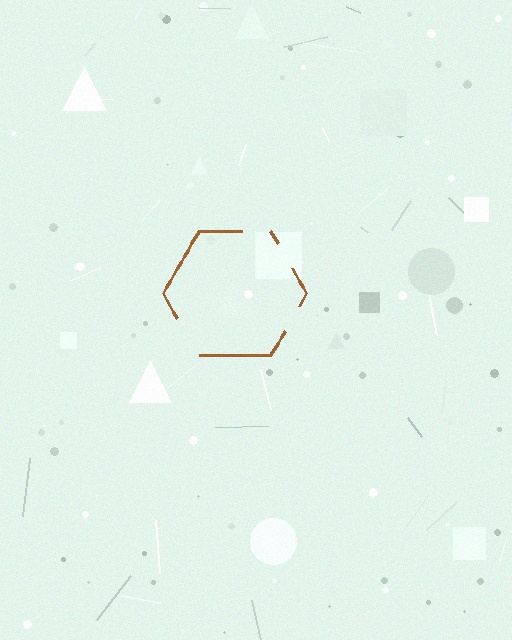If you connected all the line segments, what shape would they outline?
They would outline a hexagon.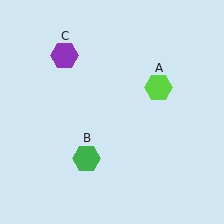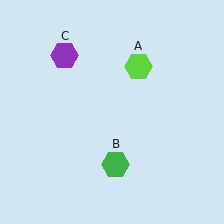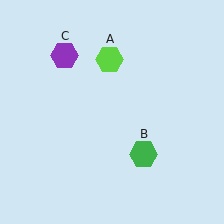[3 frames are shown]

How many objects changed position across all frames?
2 objects changed position: lime hexagon (object A), green hexagon (object B).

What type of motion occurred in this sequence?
The lime hexagon (object A), green hexagon (object B) rotated counterclockwise around the center of the scene.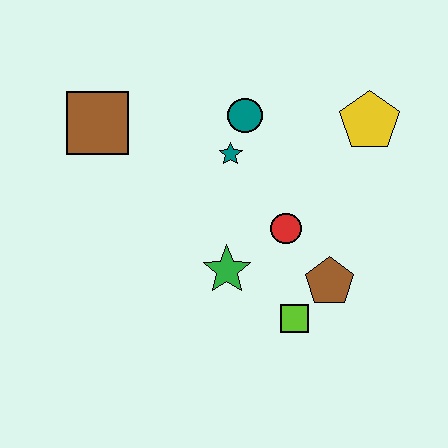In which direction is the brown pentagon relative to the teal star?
The brown pentagon is below the teal star.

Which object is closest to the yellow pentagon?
The teal circle is closest to the yellow pentagon.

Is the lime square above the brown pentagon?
No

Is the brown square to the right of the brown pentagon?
No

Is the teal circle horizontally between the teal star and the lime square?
Yes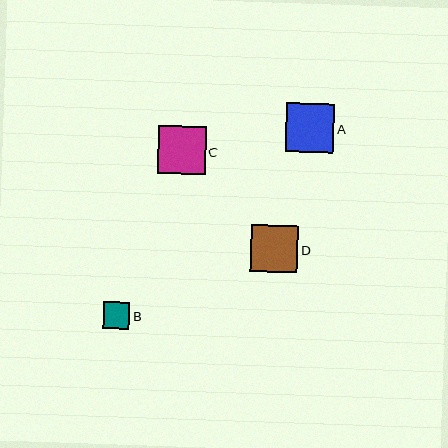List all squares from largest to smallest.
From largest to smallest: A, C, D, B.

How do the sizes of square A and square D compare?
Square A and square D are approximately the same size.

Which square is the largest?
Square A is the largest with a size of approximately 49 pixels.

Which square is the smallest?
Square B is the smallest with a size of approximately 26 pixels.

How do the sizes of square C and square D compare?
Square C and square D are approximately the same size.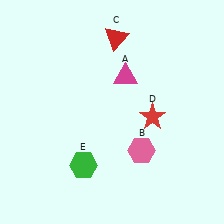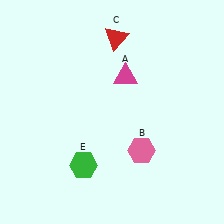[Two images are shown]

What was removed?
The red star (D) was removed in Image 2.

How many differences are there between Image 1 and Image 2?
There is 1 difference between the two images.